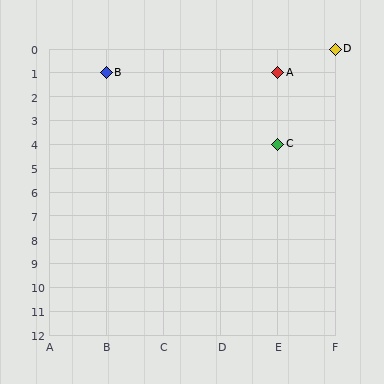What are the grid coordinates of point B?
Point B is at grid coordinates (B, 1).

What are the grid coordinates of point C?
Point C is at grid coordinates (E, 4).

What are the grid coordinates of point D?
Point D is at grid coordinates (F, 0).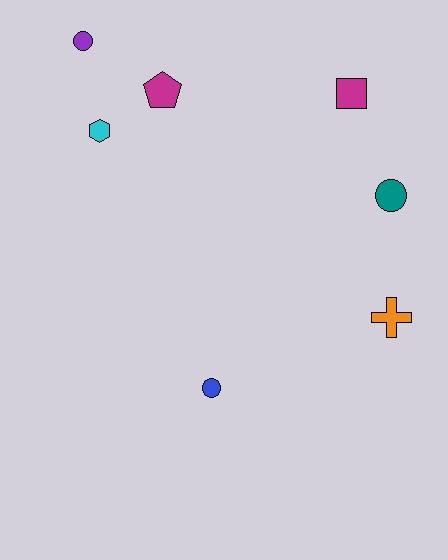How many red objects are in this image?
There are no red objects.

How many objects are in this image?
There are 7 objects.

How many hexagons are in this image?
There is 1 hexagon.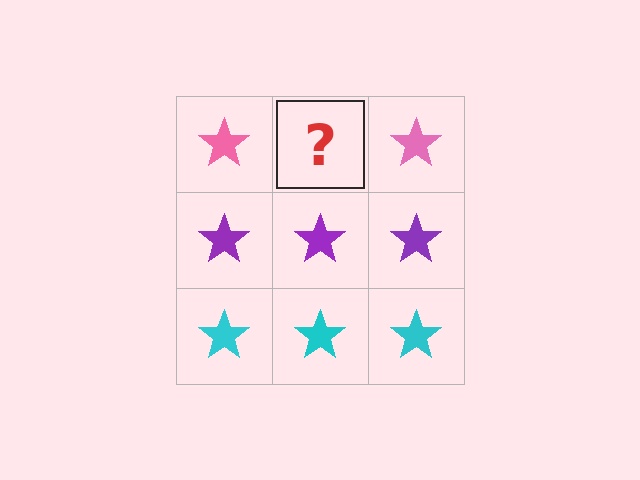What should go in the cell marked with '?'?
The missing cell should contain a pink star.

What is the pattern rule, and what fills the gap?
The rule is that each row has a consistent color. The gap should be filled with a pink star.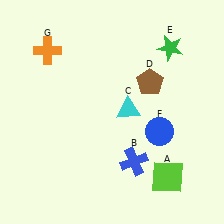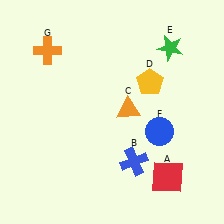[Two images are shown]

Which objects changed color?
A changed from lime to red. C changed from cyan to orange. D changed from brown to yellow.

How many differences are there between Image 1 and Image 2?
There are 3 differences between the two images.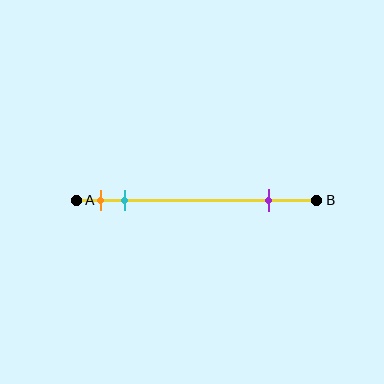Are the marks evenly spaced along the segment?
No, the marks are not evenly spaced.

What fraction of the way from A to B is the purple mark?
The purple mark is approximately 80% (0.8) of the way from A to B.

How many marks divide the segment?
There are 3 marks dividing the segment.